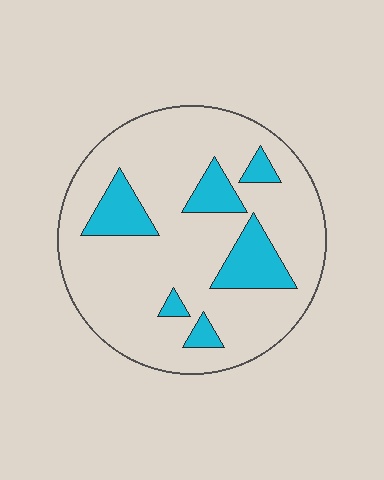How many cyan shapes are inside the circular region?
6.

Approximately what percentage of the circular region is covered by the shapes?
Approximately 20%.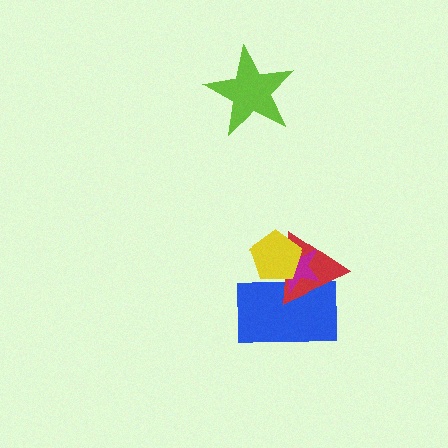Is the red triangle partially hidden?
Yes, it is partially covered by another shape.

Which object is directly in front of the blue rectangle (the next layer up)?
The red triangle is directly in front of the blue rectangle.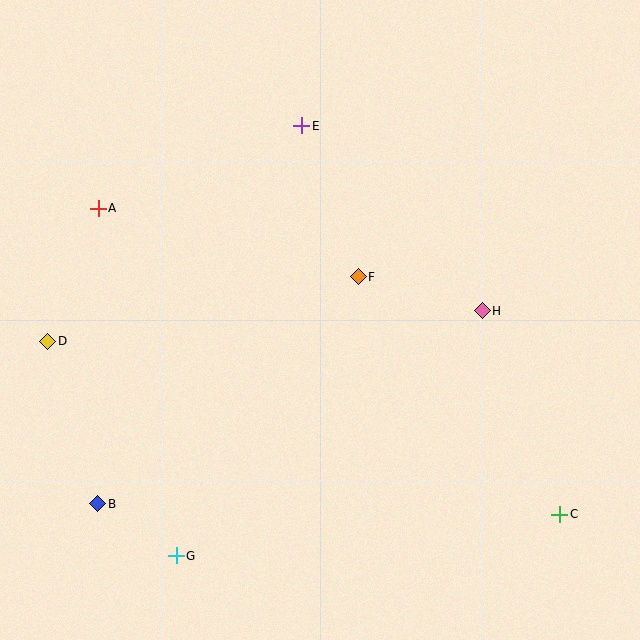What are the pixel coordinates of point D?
Point D is at (48, 341).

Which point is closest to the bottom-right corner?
Point C is closest to the bottom-right corner.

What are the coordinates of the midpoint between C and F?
The midpoint between C and F is at (459, 396).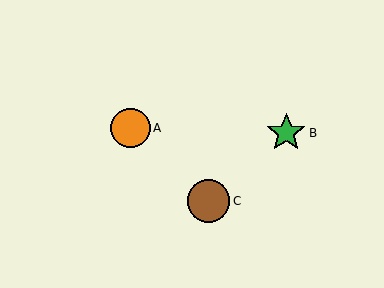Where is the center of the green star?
The center of the green star is at (286, 133).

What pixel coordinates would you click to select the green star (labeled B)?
Click at (286, 133) to select the green star B.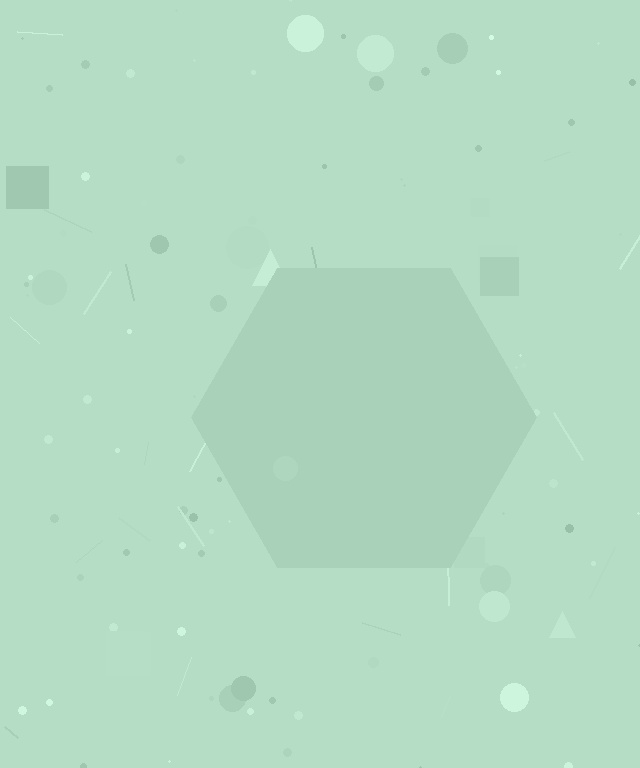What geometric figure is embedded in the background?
A hexagon is embedded in the background.